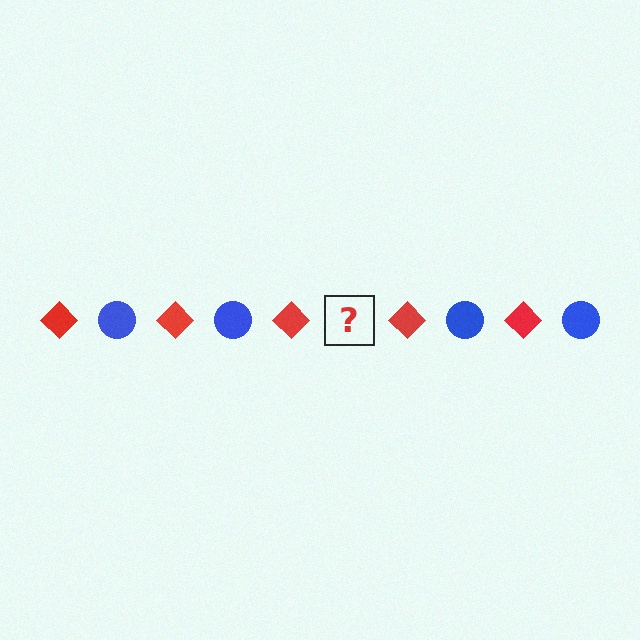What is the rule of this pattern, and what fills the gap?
The rule is that the pattern alternates between red diamond and blue circle. The gap should be filled with a blue circle.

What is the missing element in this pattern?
The missing element is a blue circle.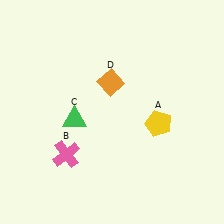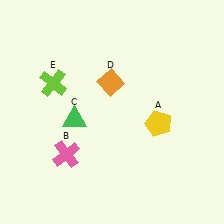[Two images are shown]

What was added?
A lime cross (E) was added in Image 2.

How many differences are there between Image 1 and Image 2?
There is 1 difference between the two images.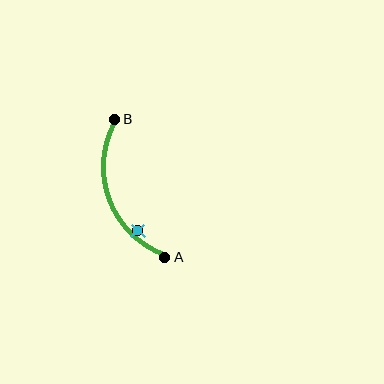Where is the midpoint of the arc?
The arc midpoint is the point on the curve farthest from the straight line joining A and B. It sits to the left of that line.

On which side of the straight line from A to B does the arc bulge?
The arc bulges to the left of the straight line connecting A and B.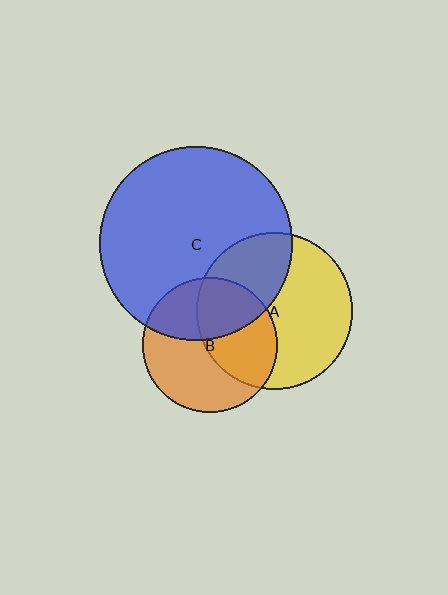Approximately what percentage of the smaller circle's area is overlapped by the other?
Approximately 35%.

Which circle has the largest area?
Circle C (blue).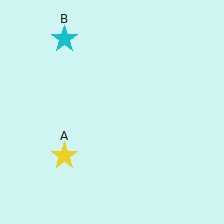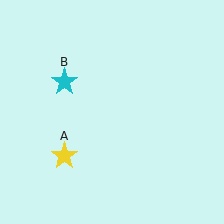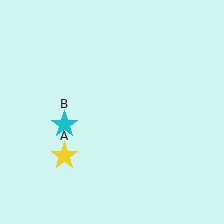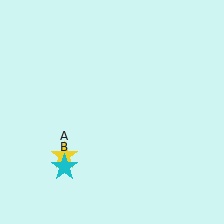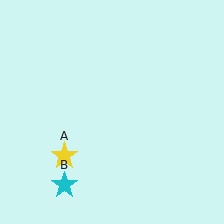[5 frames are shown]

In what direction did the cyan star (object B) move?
The cyan star (object B) moved down.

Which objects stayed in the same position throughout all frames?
Yellow star (object A) remained stationary.